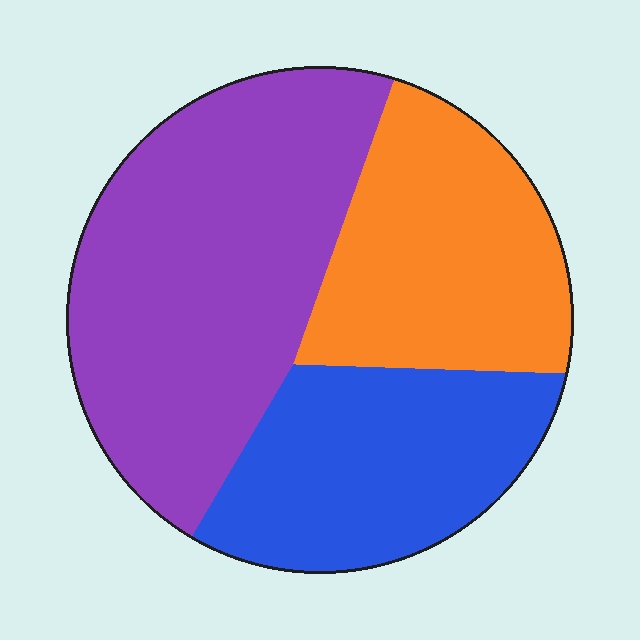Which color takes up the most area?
Purple, at roughly 45%.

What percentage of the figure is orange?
Orange takes up between a quarter and a half of the figure.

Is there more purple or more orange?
Purple.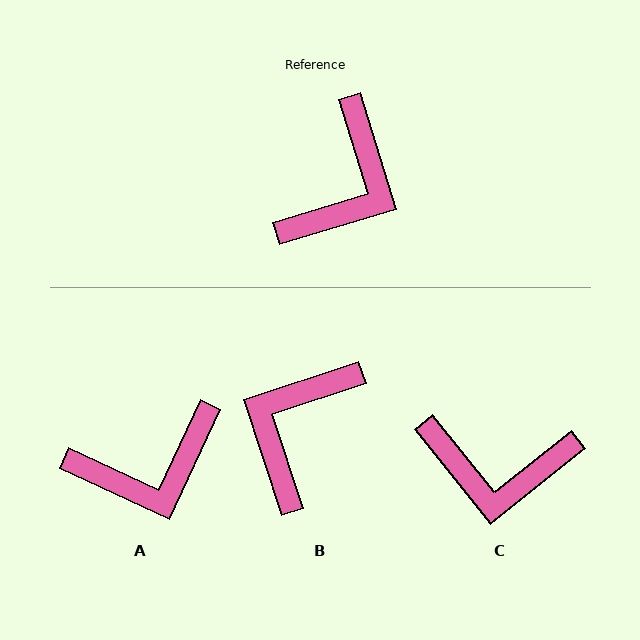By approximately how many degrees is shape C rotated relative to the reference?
Approximately 68 degrees clockwise.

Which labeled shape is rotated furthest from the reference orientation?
B, about 179 degrees away.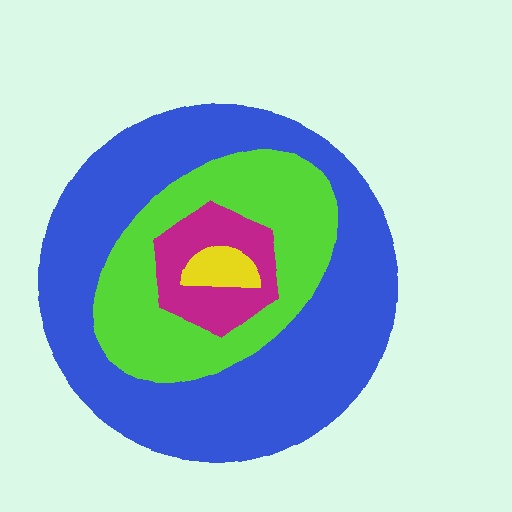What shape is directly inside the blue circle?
The lime ellipse.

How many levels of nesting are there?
4.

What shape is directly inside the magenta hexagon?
The yellow semicircle.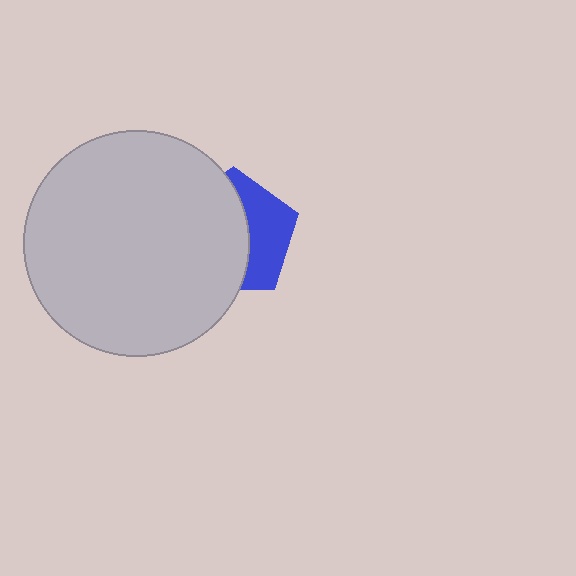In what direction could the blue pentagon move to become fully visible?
The blue pentagon could move right. That would shift it out from behind the light gray circle entirely.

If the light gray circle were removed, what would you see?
You would see the complete blue pentagon.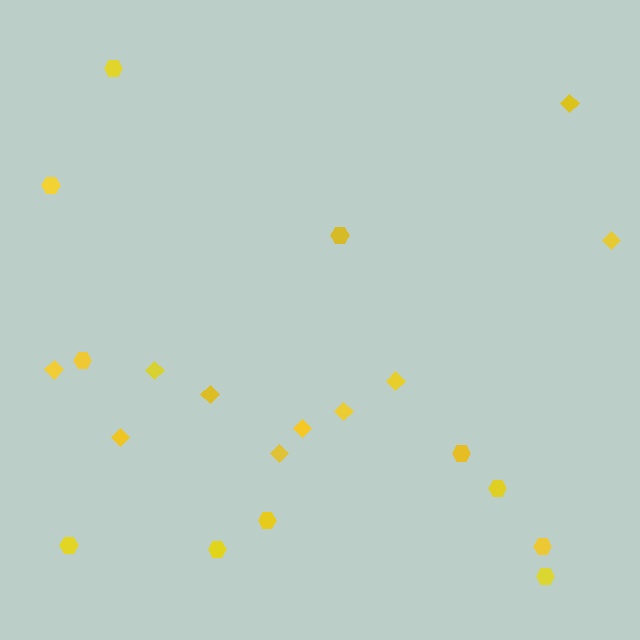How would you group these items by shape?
There are 2 groups: one group of diamonds (10) and one group of hexagons (11).